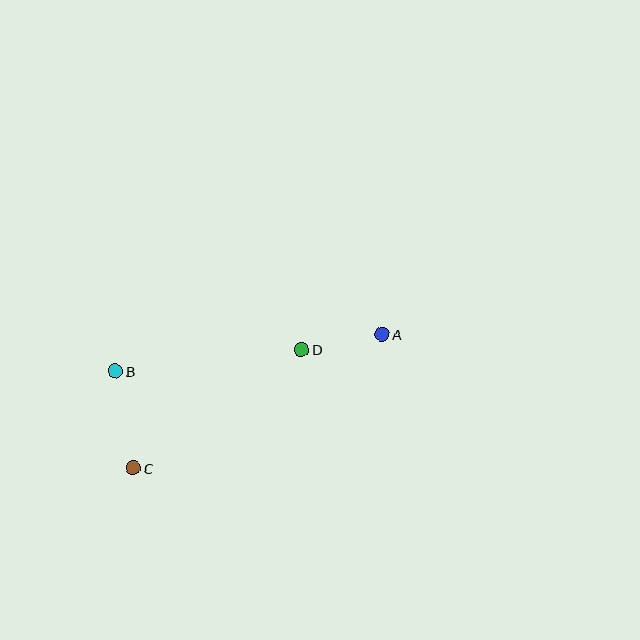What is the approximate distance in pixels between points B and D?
The distance between B and D is approximately 187 pixels.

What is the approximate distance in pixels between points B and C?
The distance between B and C is approximately 98 pixels.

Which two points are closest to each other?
Points A and D are closest to each other.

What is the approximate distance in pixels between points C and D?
The distance between C and D is approximately 206 pixels.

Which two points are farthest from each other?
Points A and C are farthest from each other.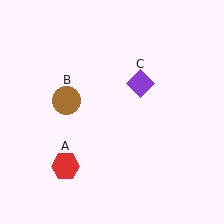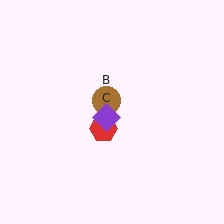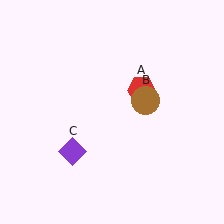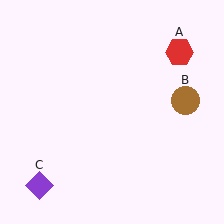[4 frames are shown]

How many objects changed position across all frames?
3 objects changed position: red hexagon (object A), brown circle (object B), purple diamond (object C).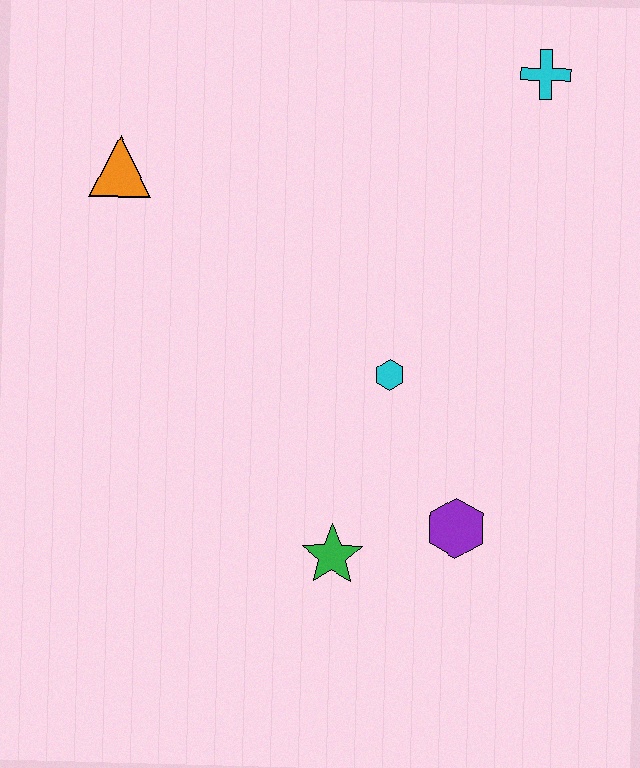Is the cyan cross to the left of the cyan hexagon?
No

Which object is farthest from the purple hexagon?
The orange triangle is farthest from the purple hexagon.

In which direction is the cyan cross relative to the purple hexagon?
The cyan cross is above the purple hexagon.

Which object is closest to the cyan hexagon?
The purple hexagon is closest to the cyan hexagon.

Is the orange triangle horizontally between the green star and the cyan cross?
No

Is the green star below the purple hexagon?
Yes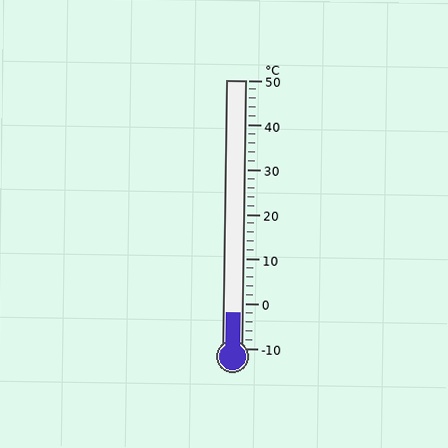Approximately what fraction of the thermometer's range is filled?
The thermometer is filled to approximately 15% of its range.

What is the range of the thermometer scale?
The thermometer scale ranges from -10°C to 50°C.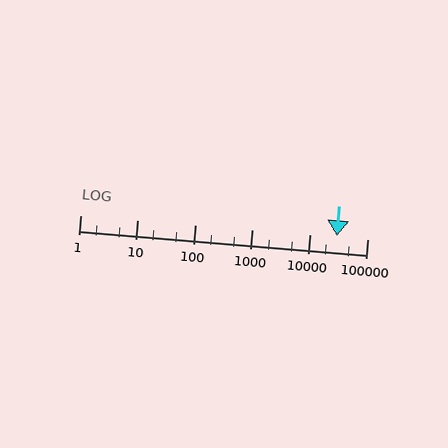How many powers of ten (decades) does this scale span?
The scale spans 5 decades, from 1 to 100000.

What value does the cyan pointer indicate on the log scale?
The pointer indicates approximately 29000.